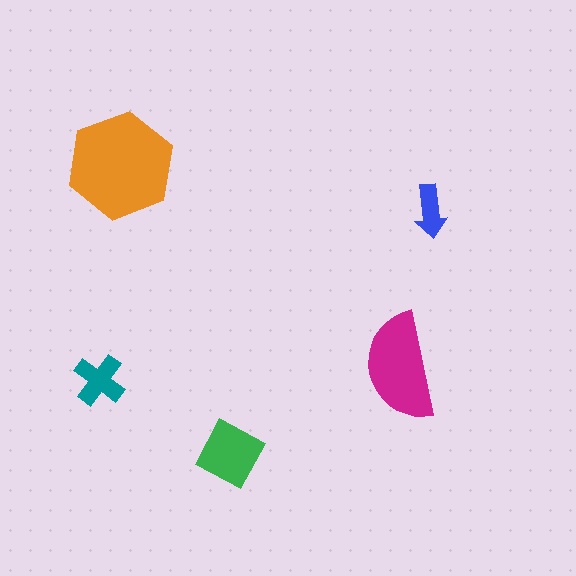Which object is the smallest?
The blue arrow.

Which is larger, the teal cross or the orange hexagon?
The orange hexagon.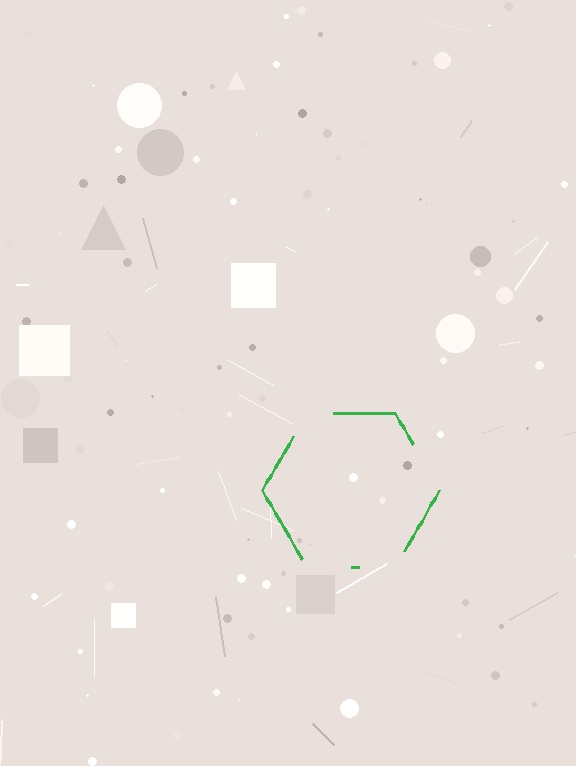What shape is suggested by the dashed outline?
The dashed outline suggests a hexagon.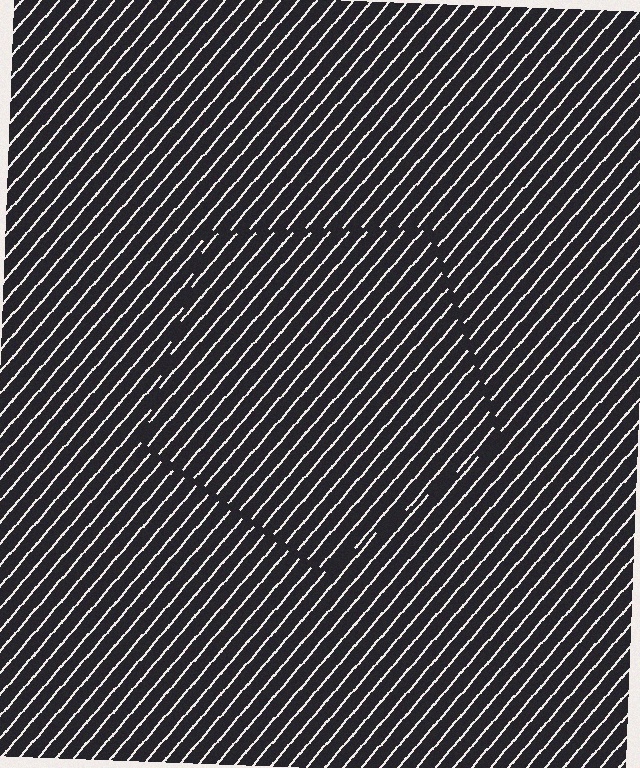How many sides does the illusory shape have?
5 sides — the line-ends trace a pentagon.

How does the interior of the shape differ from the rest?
The interior of the shape contains the same grating, shifted by half a period — the contour is defined by the phase discontinuity where line-ends from the inner and outer gratings abut.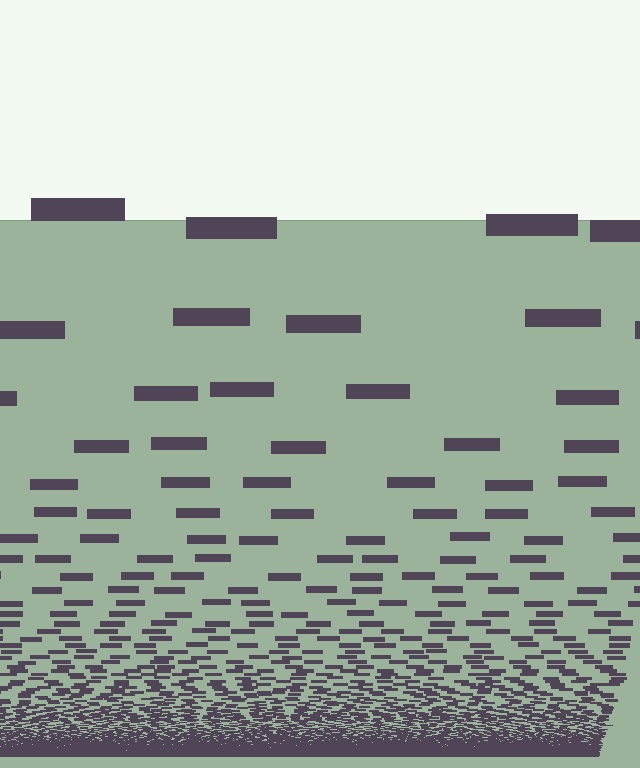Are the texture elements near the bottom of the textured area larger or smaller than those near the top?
Smaller. The gradient is inverted — elements near the bottom are smaller and denser.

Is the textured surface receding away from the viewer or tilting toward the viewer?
The surface appears to tilt toward the viewer. Texture elements get larger and sparser toward the top.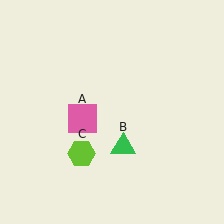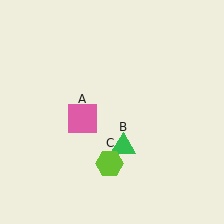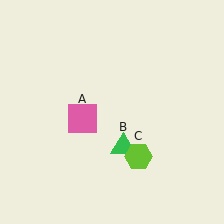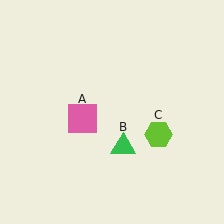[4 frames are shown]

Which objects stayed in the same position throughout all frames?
Pink square (object A) and green triangle (object B) remained stationary.